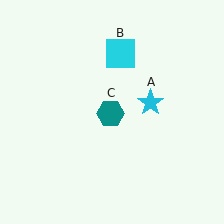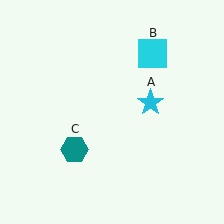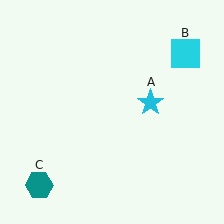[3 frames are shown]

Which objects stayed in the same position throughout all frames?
Cyan star (object A) remained stationary.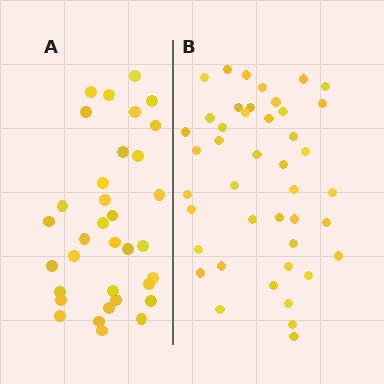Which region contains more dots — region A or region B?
Region B (the right region) has more dots.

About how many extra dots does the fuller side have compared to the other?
Region B has roughly 8 or so more dots than region A.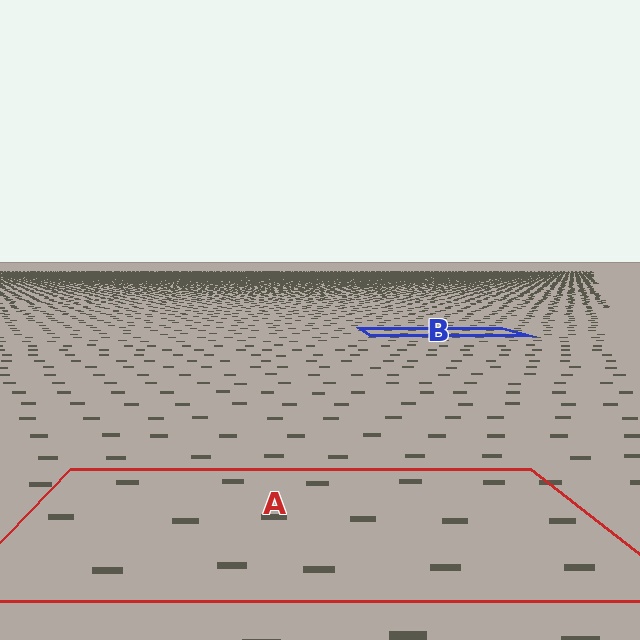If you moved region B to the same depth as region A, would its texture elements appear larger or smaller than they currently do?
They would appear larger. At a closer depth, the same texture elements are projected at a bigger on-screen size.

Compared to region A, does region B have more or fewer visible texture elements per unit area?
Region B has more texture elements per unit area — they are packed more densely because it is farther away.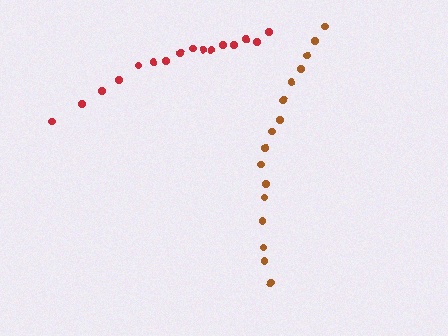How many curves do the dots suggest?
There are 2 distinct paths.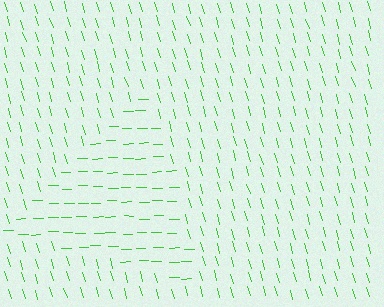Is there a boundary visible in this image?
Yes, there is a texture boundary formed by a change in line orientation.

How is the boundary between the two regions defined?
The boundary is defined purely by a change in line orientation (approximately 75 degrees difference). All lines are the same color and thickness.